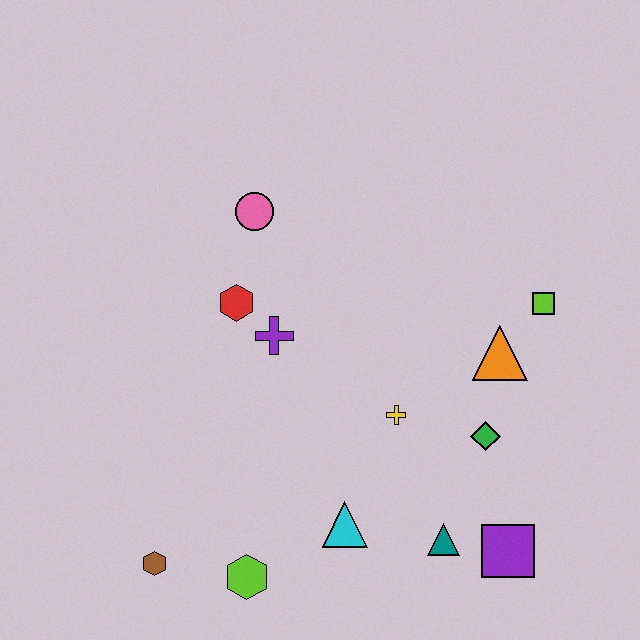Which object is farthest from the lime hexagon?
The lime square is farthest from the lime hexagon.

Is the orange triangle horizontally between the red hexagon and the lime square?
Yes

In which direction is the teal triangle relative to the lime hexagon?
The teal triangle is to the right of the lime hexagon.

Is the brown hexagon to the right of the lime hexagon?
No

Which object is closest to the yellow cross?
The green diamond is closest to the yellow cross.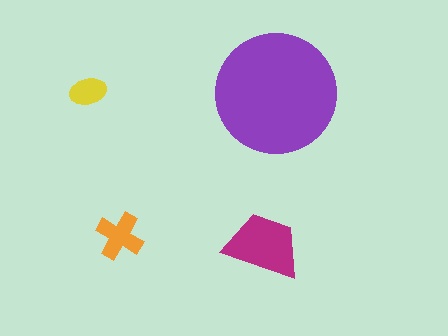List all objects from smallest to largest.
The yellow ellipse, the orange cross, the magenta trapezoid, the purple circle.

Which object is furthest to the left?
The yellow ellipse is leftmost.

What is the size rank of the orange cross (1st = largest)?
3rd.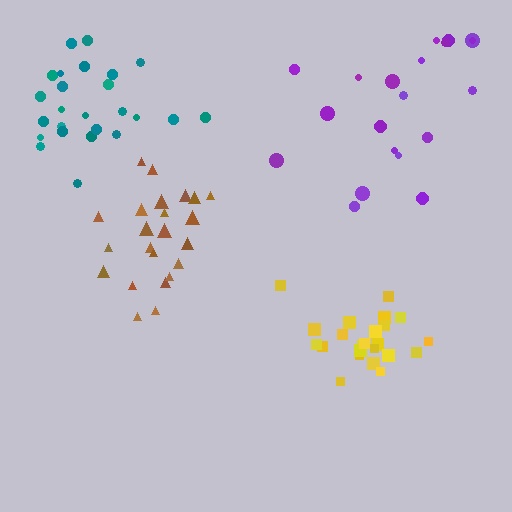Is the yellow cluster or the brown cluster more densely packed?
Yellow.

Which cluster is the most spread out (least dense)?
Purple.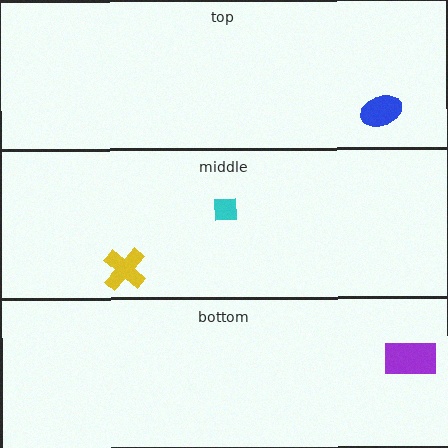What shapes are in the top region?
The blue ellipse.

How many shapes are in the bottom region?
1.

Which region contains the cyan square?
The middle region.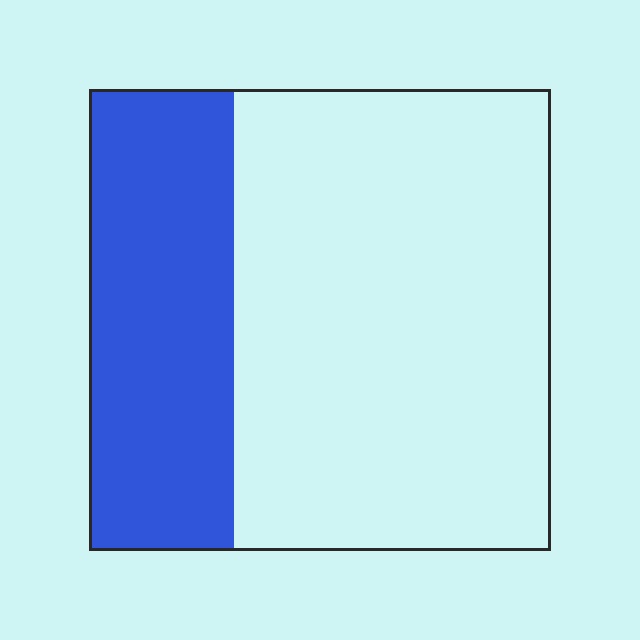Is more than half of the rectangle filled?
No.